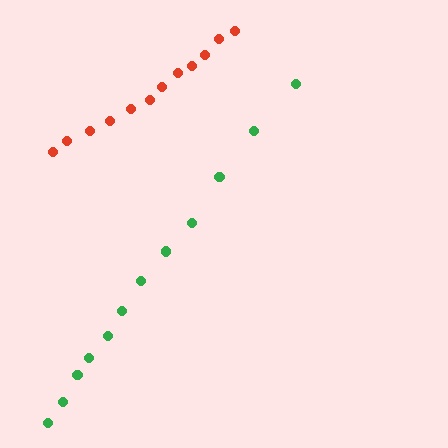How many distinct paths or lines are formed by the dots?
There are 2 distinct paths.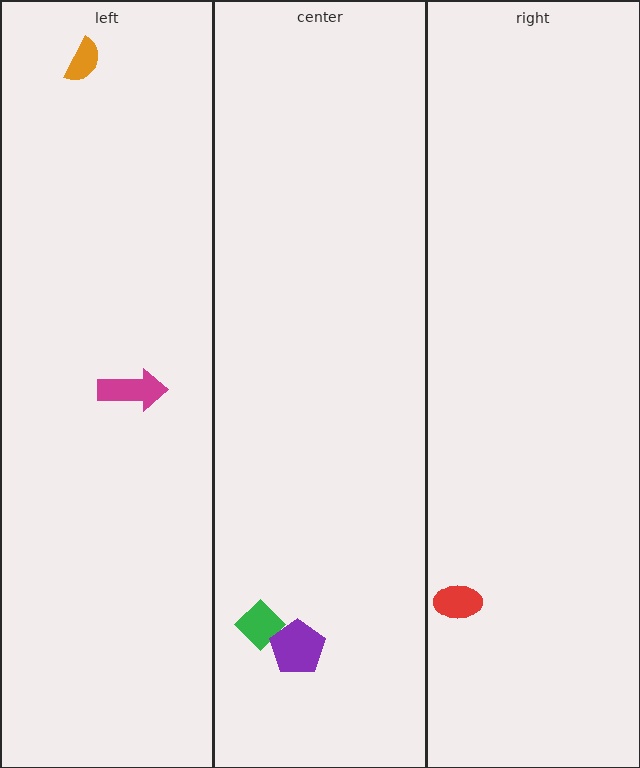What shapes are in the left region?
The orange semicircle, the magenta arrow.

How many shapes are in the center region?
2.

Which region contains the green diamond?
The center region.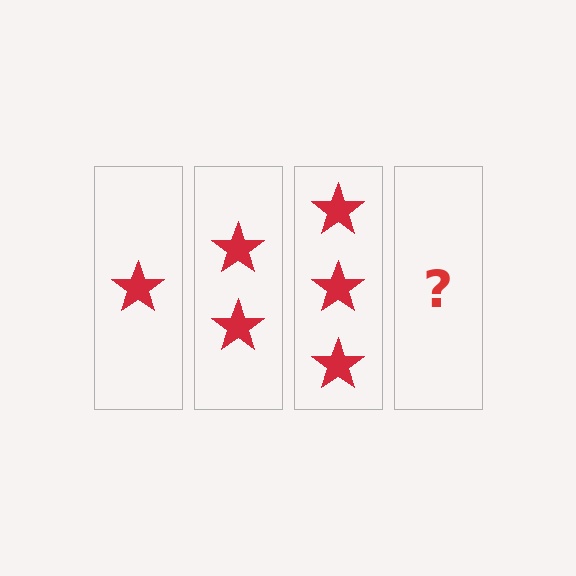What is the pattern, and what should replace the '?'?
The pattern is that each step adds one more star. The '?' should be 4 stars.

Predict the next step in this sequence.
The next step is 4 stars.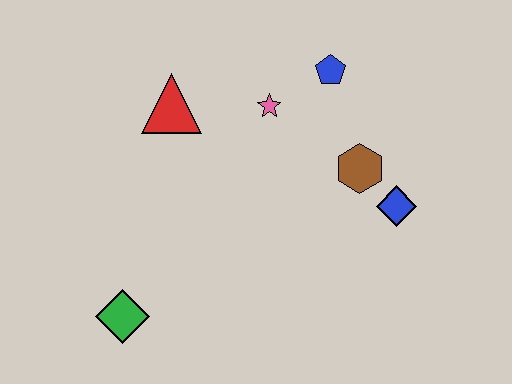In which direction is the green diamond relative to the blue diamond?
The green diamond is to the left of the blue diamond.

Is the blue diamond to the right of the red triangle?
Yes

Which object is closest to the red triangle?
The pink star is closest to the red triangle.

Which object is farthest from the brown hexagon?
The green diamond is farthest from the brown hexagon.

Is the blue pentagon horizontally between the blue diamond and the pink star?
Yes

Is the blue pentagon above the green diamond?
Yes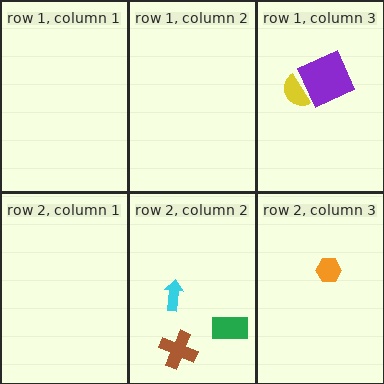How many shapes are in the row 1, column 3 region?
2.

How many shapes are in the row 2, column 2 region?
3.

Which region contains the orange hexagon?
The row 2, column 3 region.